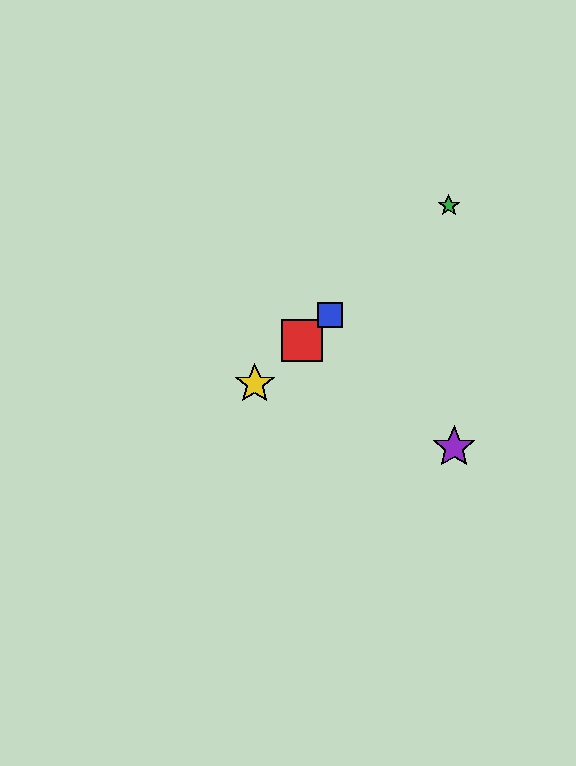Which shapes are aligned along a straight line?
The red square, the blue square, the green star, the yellow star are aligned along a straight line.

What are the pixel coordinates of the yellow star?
The yellow star is at (255, 384).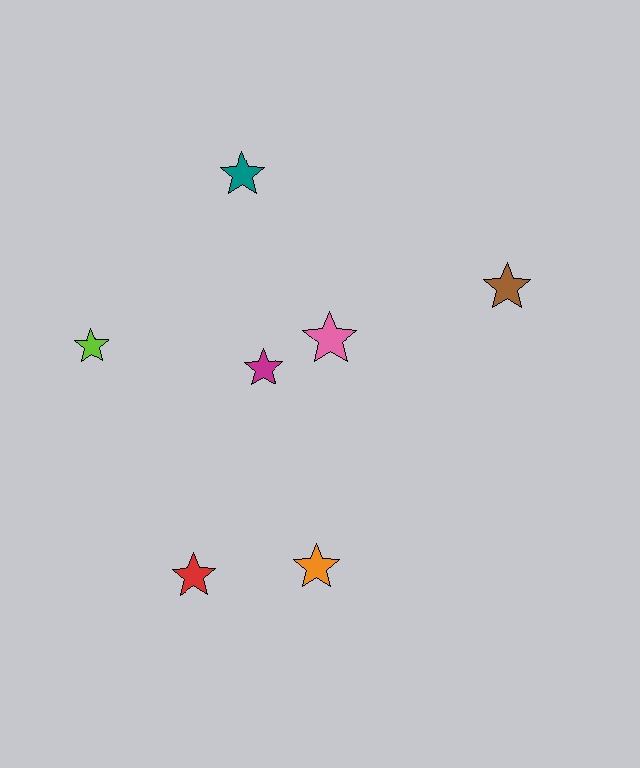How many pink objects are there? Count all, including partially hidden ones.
There is 1 pink object.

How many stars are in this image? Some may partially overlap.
There are 7 stars.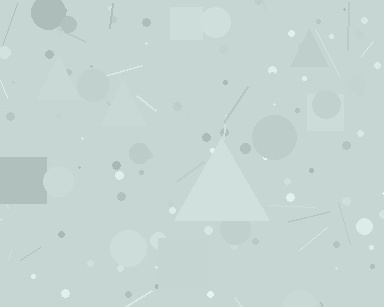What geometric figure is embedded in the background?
A triangle is embedded in the background.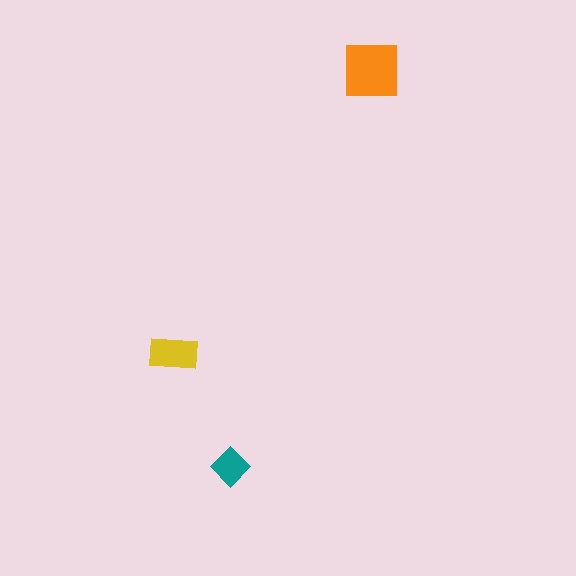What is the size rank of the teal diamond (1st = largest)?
3rd.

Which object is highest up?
The orange square is topmost.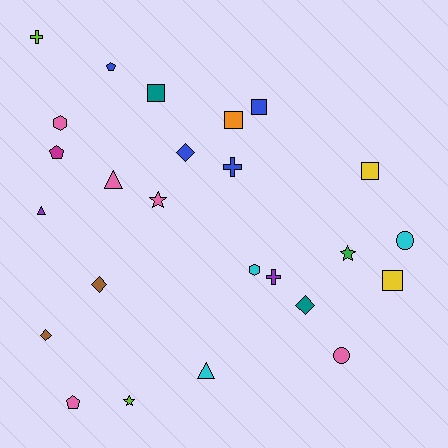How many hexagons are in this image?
There are 2 hexagons.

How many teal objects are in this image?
There are 2 teal objects.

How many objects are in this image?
There are 25 objects.